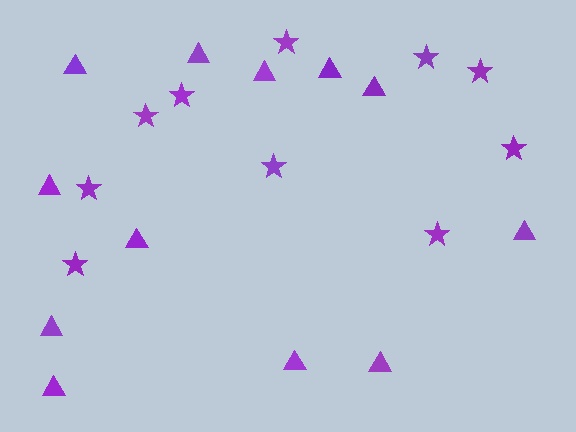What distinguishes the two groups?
There are 2 groups: one group of stars (10) and one group of triangles (12).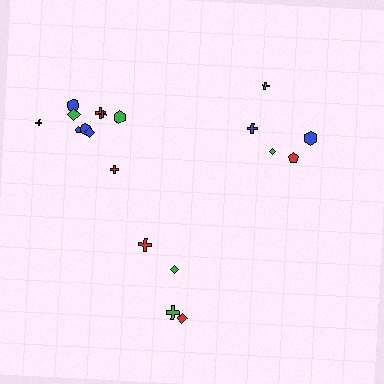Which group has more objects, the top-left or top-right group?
The top-left group.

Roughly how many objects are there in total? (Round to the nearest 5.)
Roughly 20 objects in total.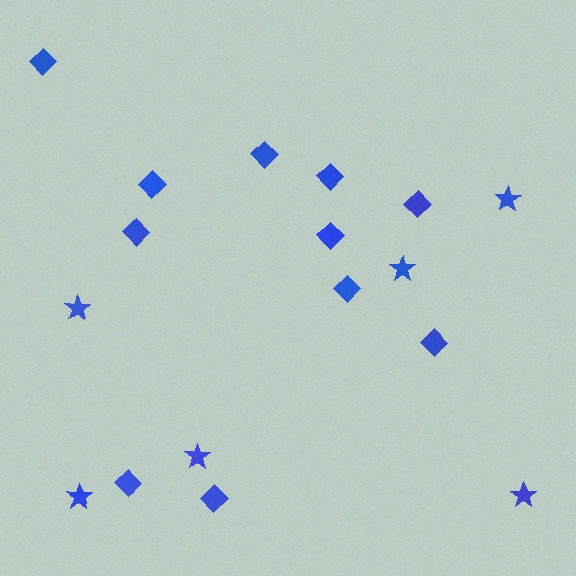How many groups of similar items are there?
There are 2 groups: one group of stars (6) and one group of diamonds (11).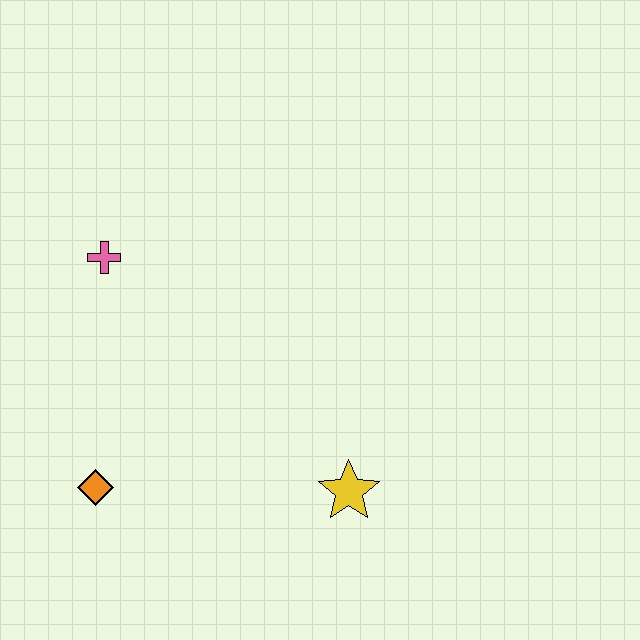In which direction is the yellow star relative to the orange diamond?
The yellow star is to the right of the orange diamond.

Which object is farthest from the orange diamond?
The yellow star is farthest from the orange diamond.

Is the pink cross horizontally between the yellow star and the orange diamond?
Yes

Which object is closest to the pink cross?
The orange diamond is closest to the pink cross.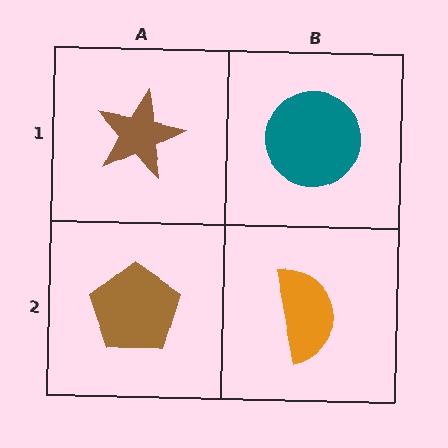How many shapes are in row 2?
2 shapes.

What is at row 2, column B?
An orange semicircle.